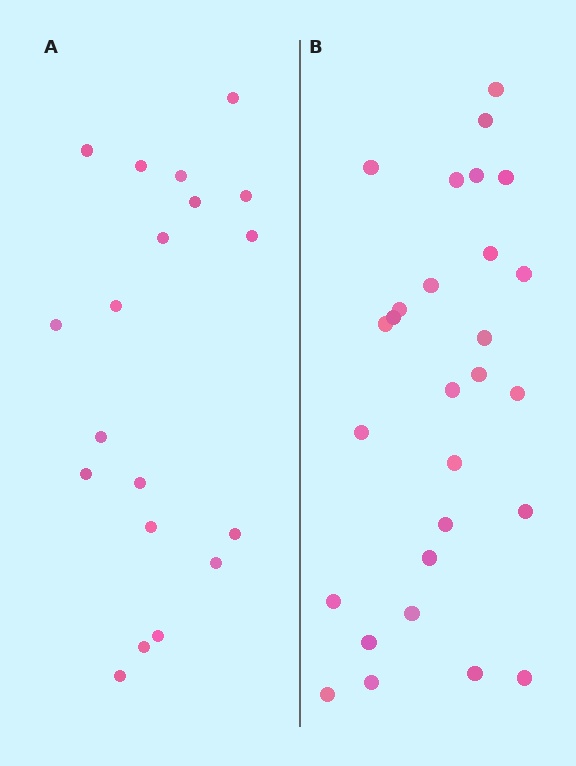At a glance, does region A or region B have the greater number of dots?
Region B (the right region) has more dots.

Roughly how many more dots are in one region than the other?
Region B has roughly 8 or so more dots than region A.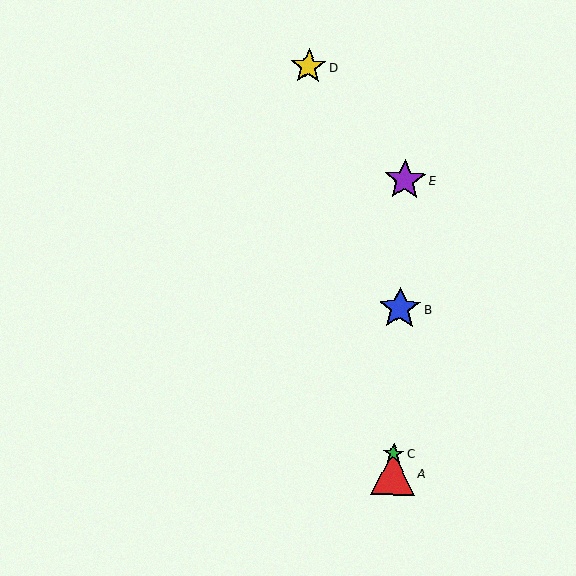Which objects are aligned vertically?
Objects A, B, C, E are aligned vertically.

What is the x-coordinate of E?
Object E is at x≈405.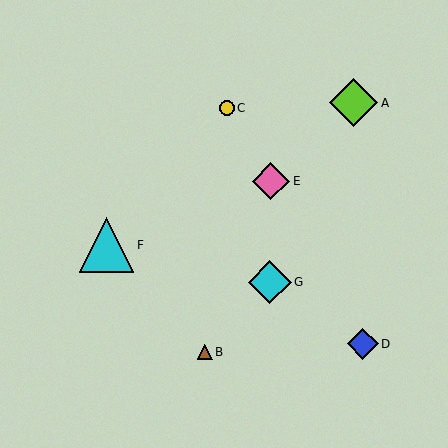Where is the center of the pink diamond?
The center of the pink diamond is at (271, 181).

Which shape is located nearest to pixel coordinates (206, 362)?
The brown triangle (labeled B) at (205, 352) is nearest to that location.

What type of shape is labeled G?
Shape G is a cyan diamond.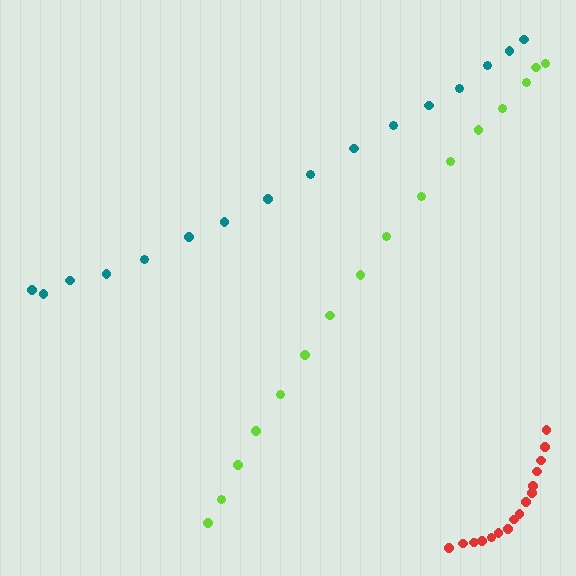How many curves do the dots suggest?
There are 3 distinct paths.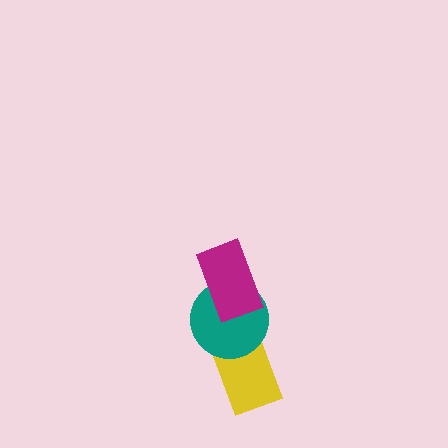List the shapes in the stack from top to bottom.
From top to bottom: the magenta rectangle, the teal circle, the yellow rectangle.